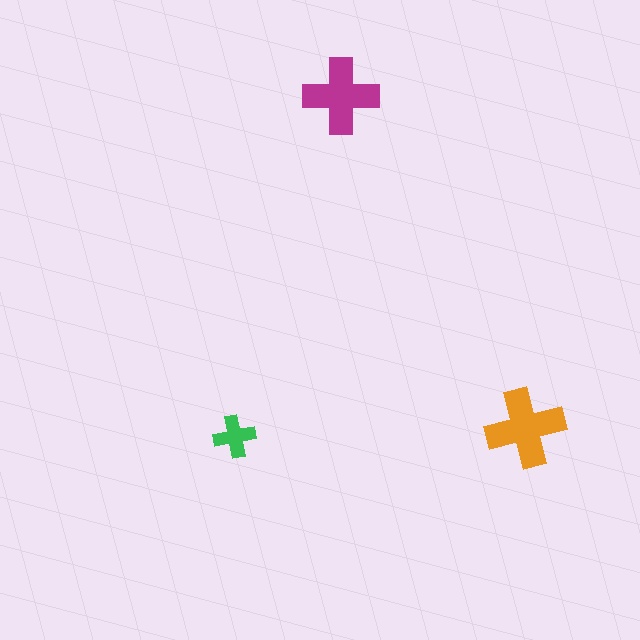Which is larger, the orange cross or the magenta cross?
The orange one.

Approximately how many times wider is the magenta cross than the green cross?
About 2 times wider.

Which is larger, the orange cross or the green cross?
The orange one.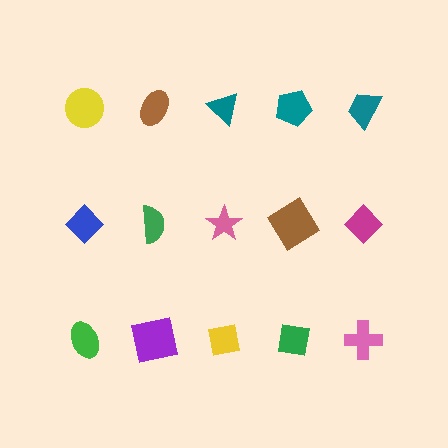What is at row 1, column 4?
A teal pentagon.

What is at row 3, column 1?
A green ellipse.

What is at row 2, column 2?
A green semicircle.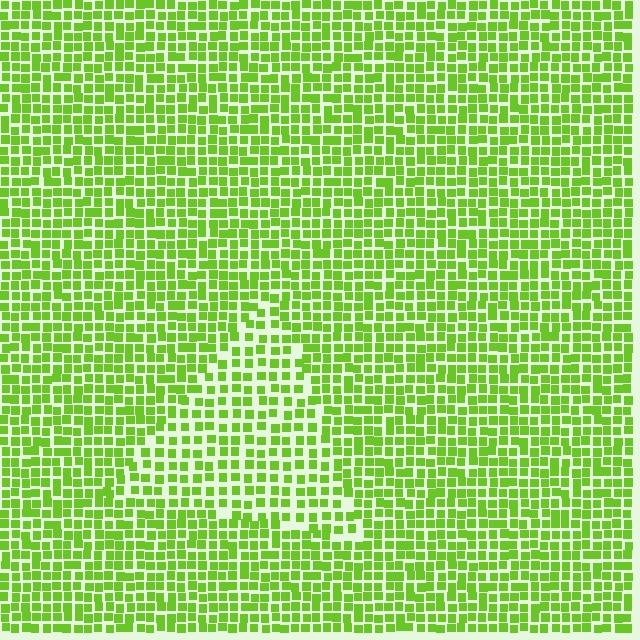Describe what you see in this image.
The image contains small lime elements arranged at two different densities. A triangle-shaped region is visible where the elements are less densely packed than the surrounding area.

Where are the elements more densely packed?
The elements are more densely packed outside the triangle boundary.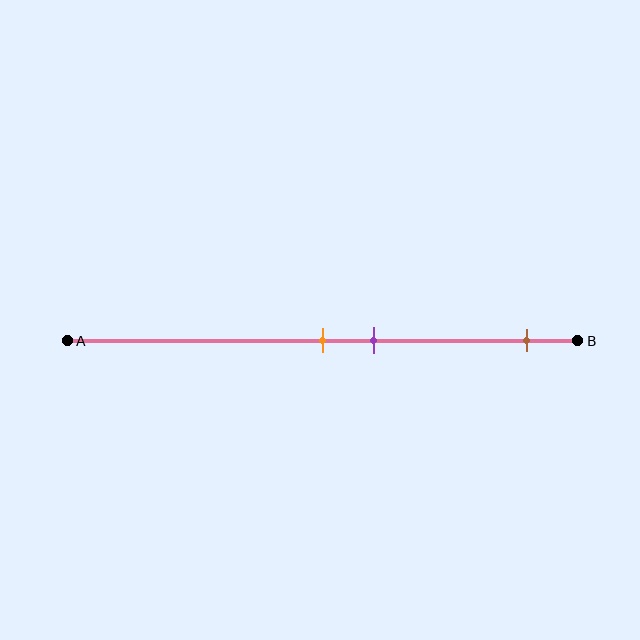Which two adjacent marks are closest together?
The orange and purple marks are the closest adjacent pair.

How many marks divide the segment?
There are 3 marks dividing the segment.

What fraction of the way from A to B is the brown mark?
The brown mark is approximately 90% (0.9) of the way from A to B.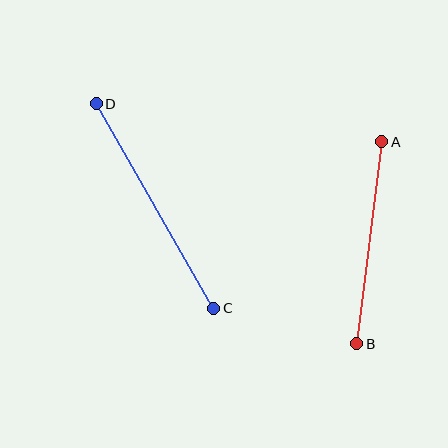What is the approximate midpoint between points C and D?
The midpoint is at approximately (155, 206) pixels.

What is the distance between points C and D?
The distance is approximately 236 pixels.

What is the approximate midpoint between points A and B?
The midpoint is at approximately (369, 243) pixels.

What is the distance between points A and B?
The distance is approximately 204 pixels.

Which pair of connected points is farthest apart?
Points C and D are farthest apart.